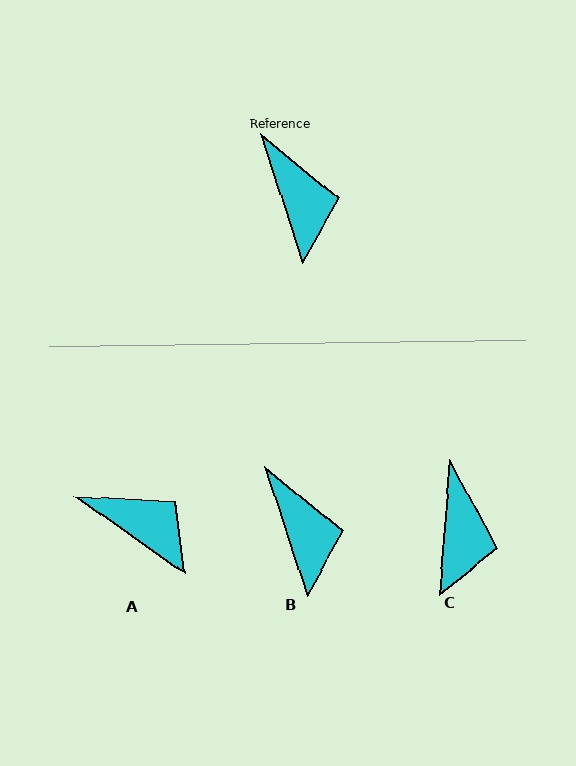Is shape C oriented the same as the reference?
No, it is off by about 22 degrees.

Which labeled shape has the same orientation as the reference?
B.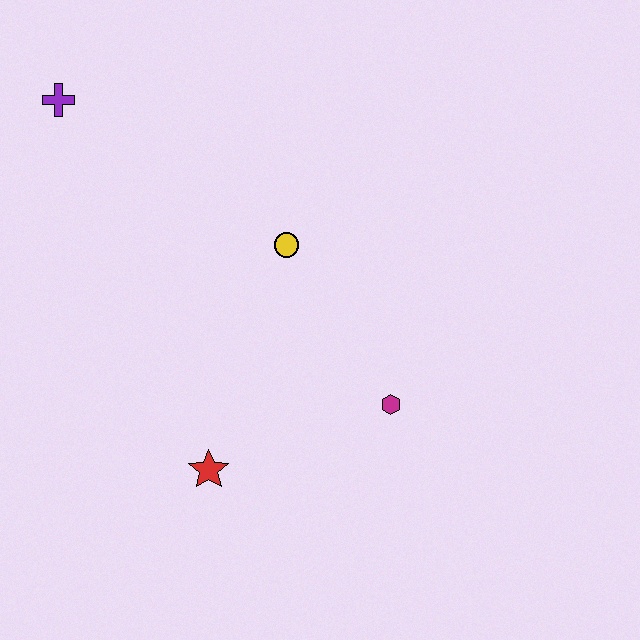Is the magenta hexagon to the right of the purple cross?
Yes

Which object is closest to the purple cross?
The yellow circle is closest to the purple cross.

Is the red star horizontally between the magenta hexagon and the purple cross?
Yes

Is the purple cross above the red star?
Yes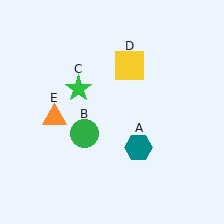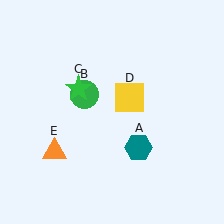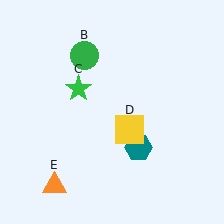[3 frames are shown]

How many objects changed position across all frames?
3 objects changed position: green circle (object B), yellow square (object D), orange triangle (object E).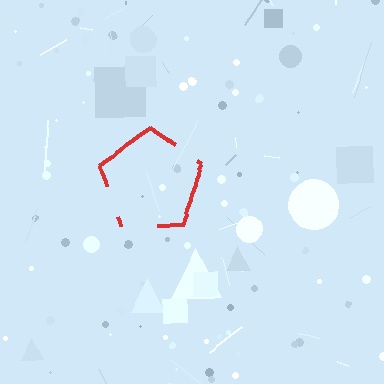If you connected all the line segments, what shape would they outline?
They would outline a pentagon.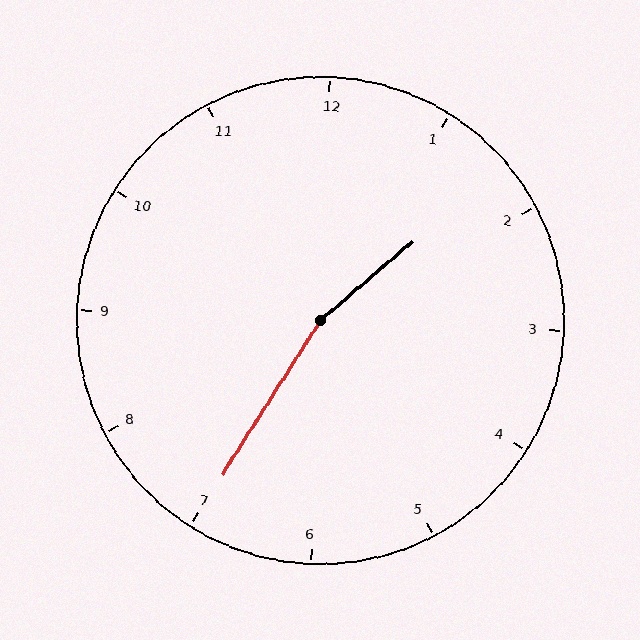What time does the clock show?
1:35.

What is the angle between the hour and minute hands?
Approximately 162 degrees.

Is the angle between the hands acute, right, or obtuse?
It is obtuse.